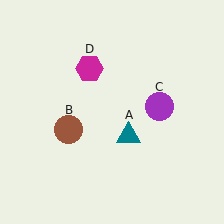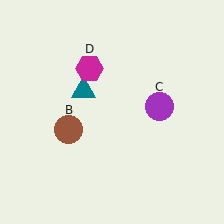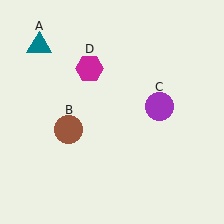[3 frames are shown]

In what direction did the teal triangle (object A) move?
The teal triangle (object A) moved up and to the left.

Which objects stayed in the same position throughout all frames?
Brown circle (object B) and purple circle (object C) and magenta hexagon (object D) remained stationary.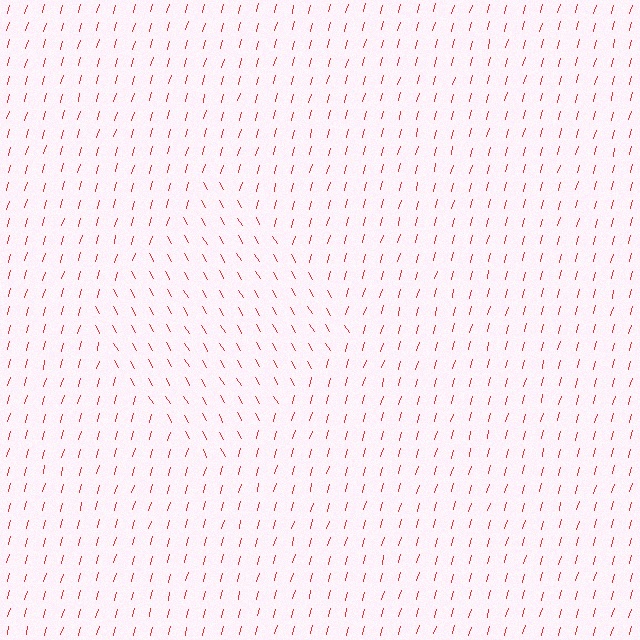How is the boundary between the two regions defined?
The boundary is defined purely by a change in line orientation (approximately 45 degrees difference). All lines are the same color and thickness.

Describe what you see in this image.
The image is filled with small red line segments. A diamond region in the image has lines oriented differently from the surrounding lines, creating a visible texture boundary.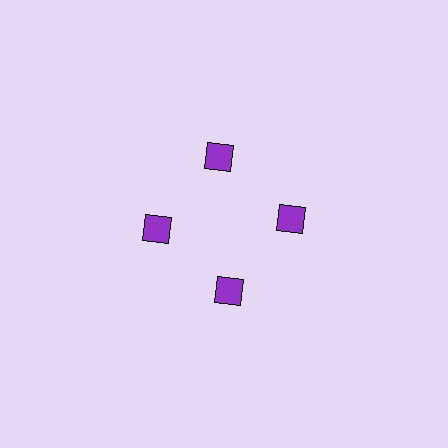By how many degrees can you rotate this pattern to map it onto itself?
The pattern maps onto itself every 90 degrees of rotation.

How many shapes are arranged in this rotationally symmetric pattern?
There are 4 shapes, arranged in 4 groups of 1.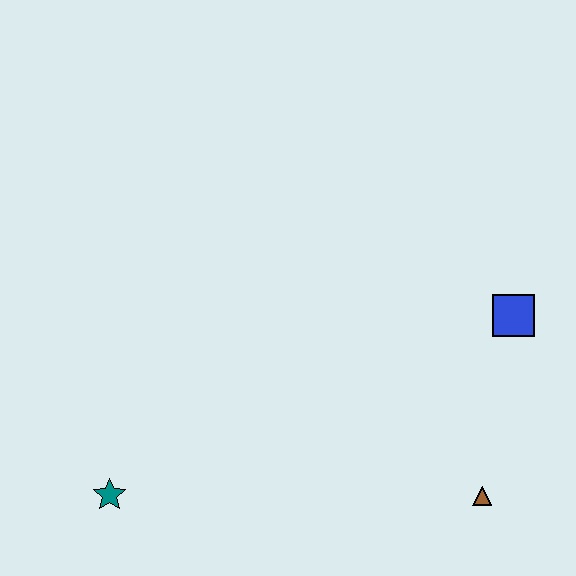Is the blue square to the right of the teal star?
Yes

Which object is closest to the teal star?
The brown triangle is closest to the teal star.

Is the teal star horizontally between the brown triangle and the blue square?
No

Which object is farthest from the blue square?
The teal star is farthest from the blue square.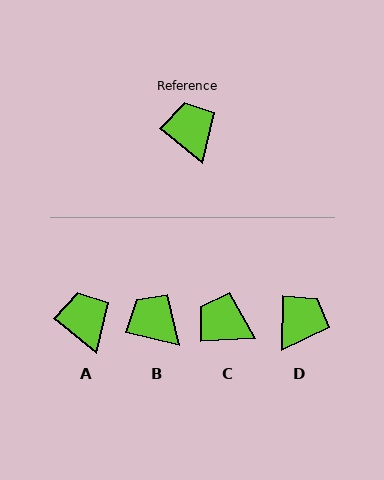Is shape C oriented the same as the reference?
No, it is off by about 43 degrees.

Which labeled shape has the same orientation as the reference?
A.